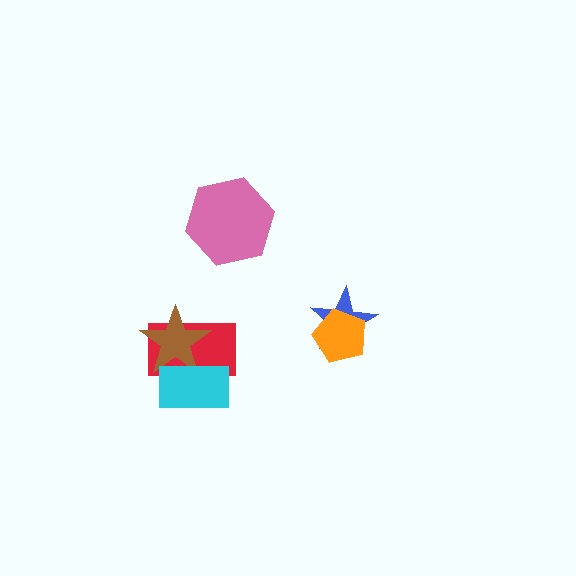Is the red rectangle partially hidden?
Yes, it is partially covered by another shape.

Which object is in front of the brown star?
The cyan rectangle is in front of the brown star.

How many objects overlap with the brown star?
2 objects overlap with the brown star.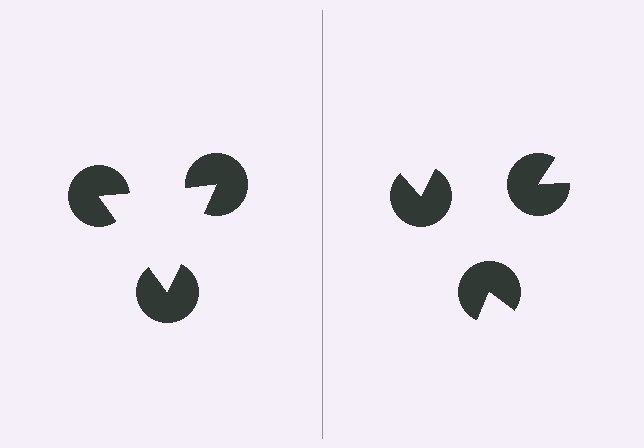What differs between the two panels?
The pac-man discs are positioned identically on both sides; only the wedge orientations differ. On the left they align to a triangle; on the right they are misaligned.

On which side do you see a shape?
An illusory triangle appears on the left side. On the right side the wedge cuts are rotated, so no coherent shape forms.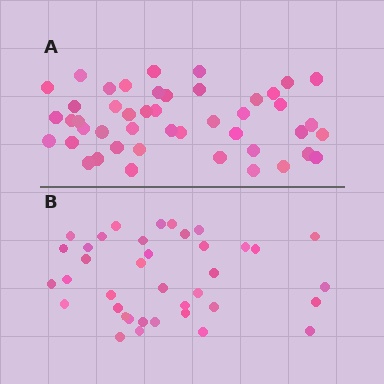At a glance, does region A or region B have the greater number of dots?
Region A (the top region) has more dots.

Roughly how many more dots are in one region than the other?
Region A has roughly 8 or so more dots than region B.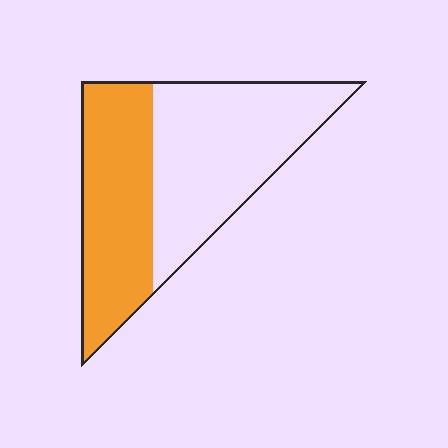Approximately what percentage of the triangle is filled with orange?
Approximately 45%.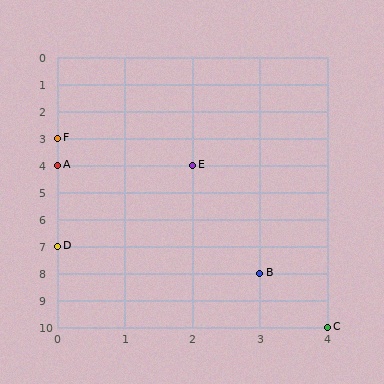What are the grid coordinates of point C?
Point C is at grid coordinates (4, 10).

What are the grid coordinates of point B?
Point B is at grid coordinates (3, 8).